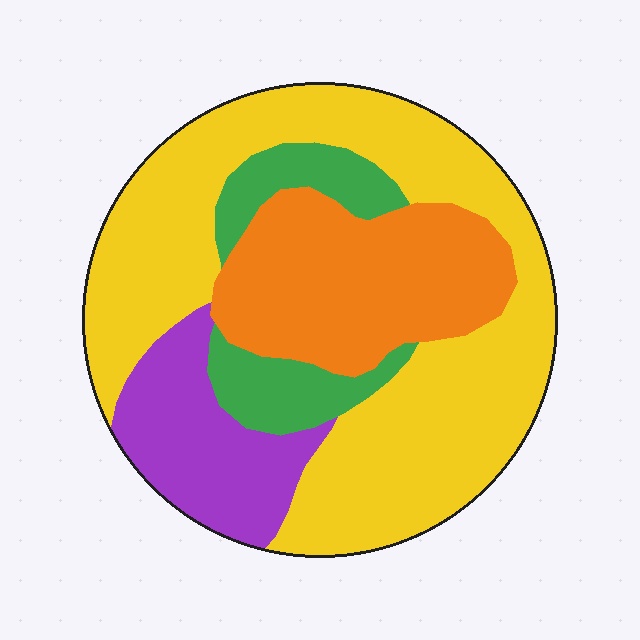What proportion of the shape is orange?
Orange takes up about one quarter (1/4) of the shape.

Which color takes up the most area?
Yellow, at roughly 50%.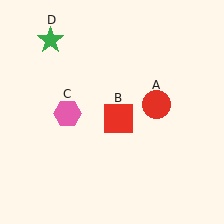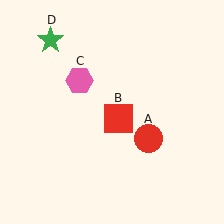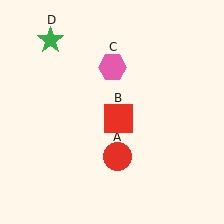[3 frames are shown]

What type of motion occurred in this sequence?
The red circle (object A), pink hexagon (object C) rotated clockwise around the center of the scene.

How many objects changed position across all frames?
2 objects changed position: red circle (object A), pink hexagon (object C).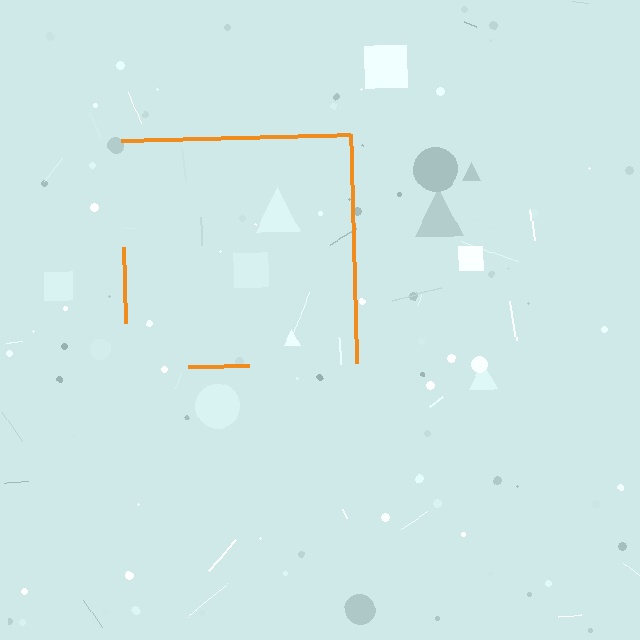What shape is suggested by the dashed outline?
The dashed outline suggests a square.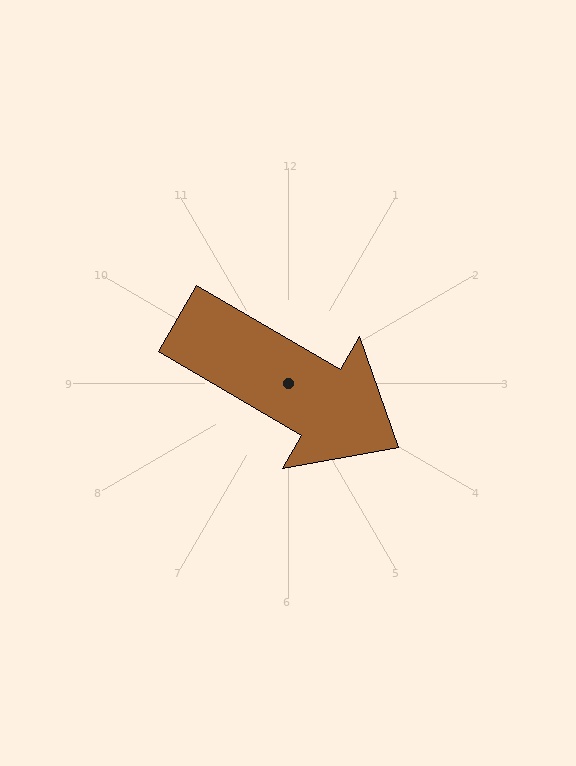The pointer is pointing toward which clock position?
Roughly 4 o'clock.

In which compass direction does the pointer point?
Southeast.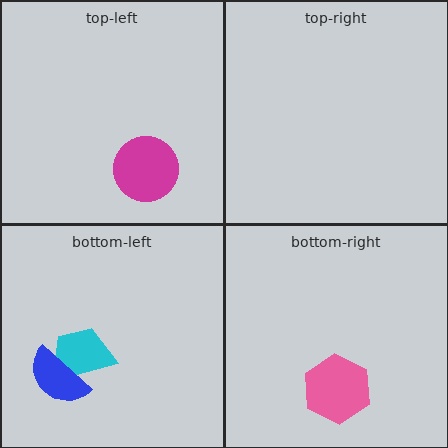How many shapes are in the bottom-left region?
2.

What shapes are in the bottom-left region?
The cyan trapezoid, the blue semicircle.